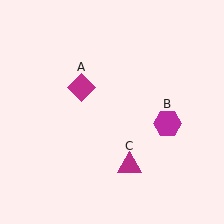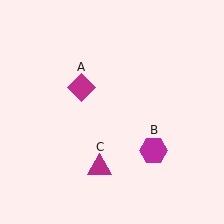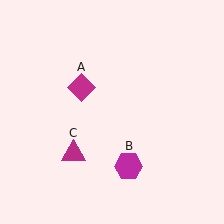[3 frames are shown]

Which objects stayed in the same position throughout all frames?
Magenta diamond (object A) remained stationary.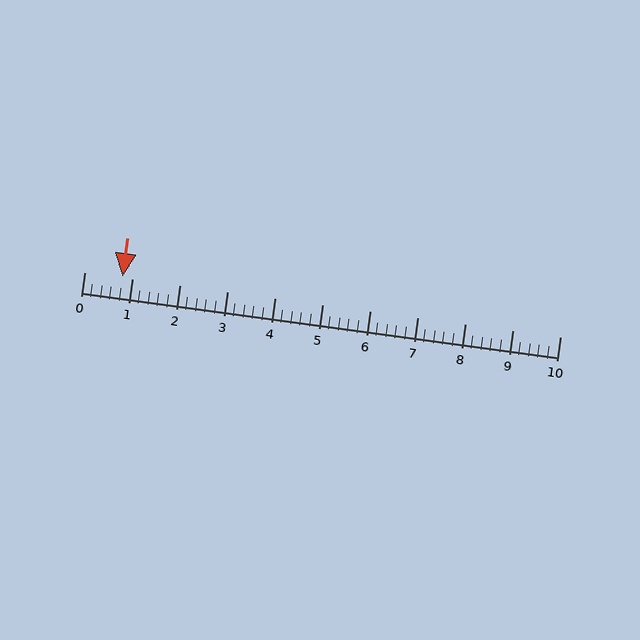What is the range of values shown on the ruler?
The ruler shows values from 0 to 10.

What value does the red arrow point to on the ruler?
The red arrow points to approximately 0.8.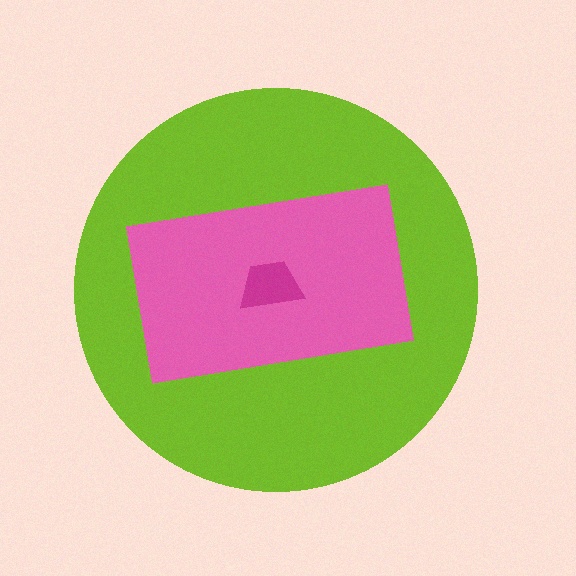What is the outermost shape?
The lime circle.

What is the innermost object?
The magenta trapezoid.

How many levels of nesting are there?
3.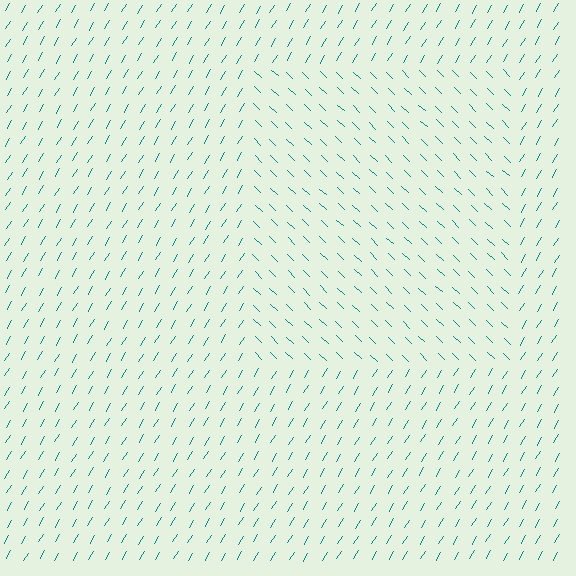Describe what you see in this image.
The image is filled with small teal line segments. A rectangle region in the image has lines oriented differently from the surrounding lines, creating a visible texture boundary.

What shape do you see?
I see a rectangle.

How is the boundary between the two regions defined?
The boundary is defined purely by a change in line orientation (approximately 77 degrees difference). All lines are the same color and thickness.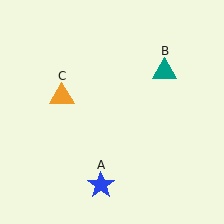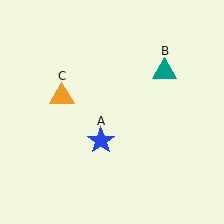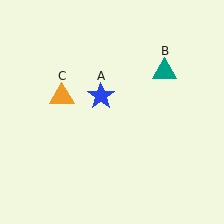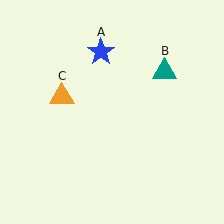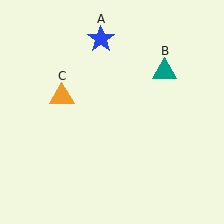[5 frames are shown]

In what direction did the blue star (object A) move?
The blue star (object A) moved up.